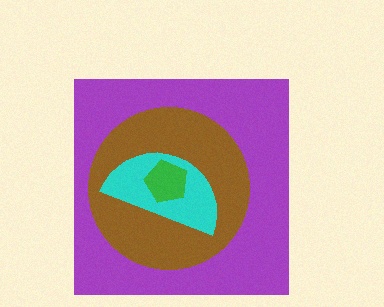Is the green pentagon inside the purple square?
Yes.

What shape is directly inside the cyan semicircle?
The green pentagon.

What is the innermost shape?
The green pentagon.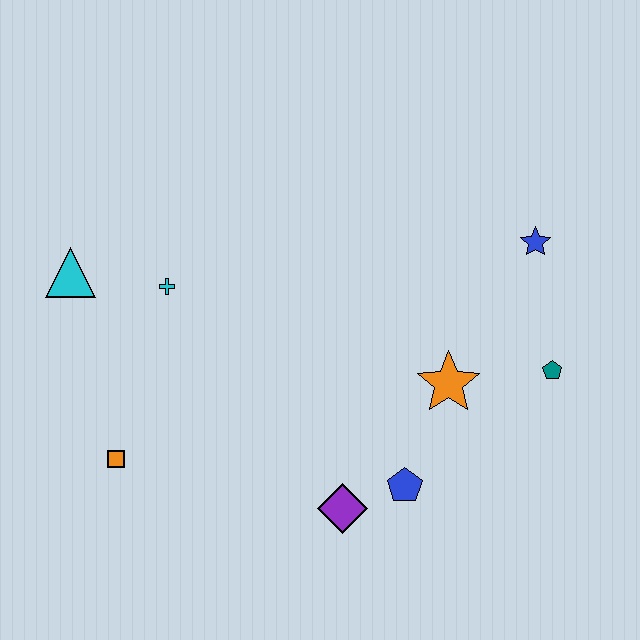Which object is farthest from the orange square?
The blue star is farthest from the orange square.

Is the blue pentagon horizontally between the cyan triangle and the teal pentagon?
Yes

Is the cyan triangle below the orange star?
No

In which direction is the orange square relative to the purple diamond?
The orange square is to the left of the purple diamond.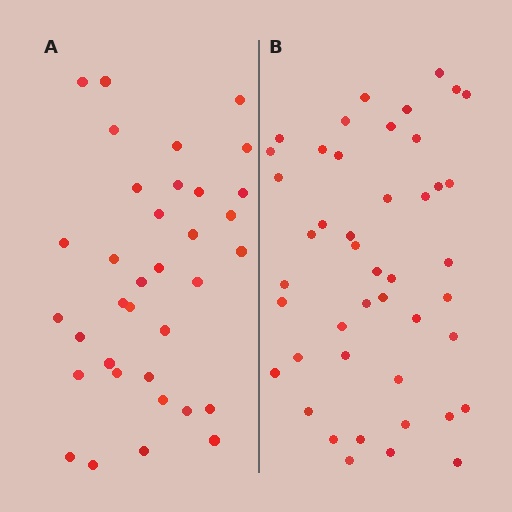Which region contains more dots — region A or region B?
Region B (the right region) has more dots.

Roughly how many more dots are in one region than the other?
Region B has roughly 10 or so more dots than region A.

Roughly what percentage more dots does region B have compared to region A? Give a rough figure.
About 30% more.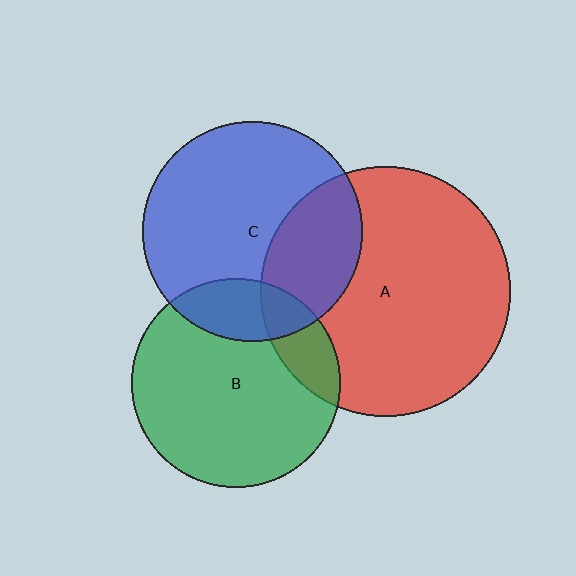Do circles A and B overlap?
Yes.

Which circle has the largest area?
Circle A (red).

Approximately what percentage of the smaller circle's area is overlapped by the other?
Approximately 15%.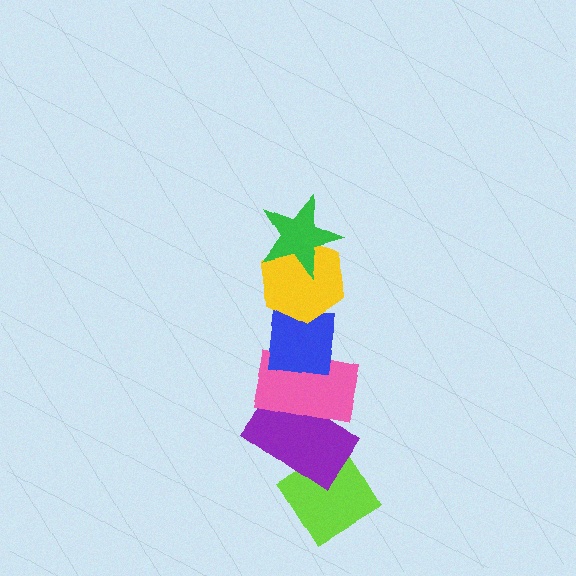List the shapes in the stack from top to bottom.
From top to bottom: the green star, the yellow hexagon, the blue square, the pink rectangle, the purple rectangle, the lime diamond.